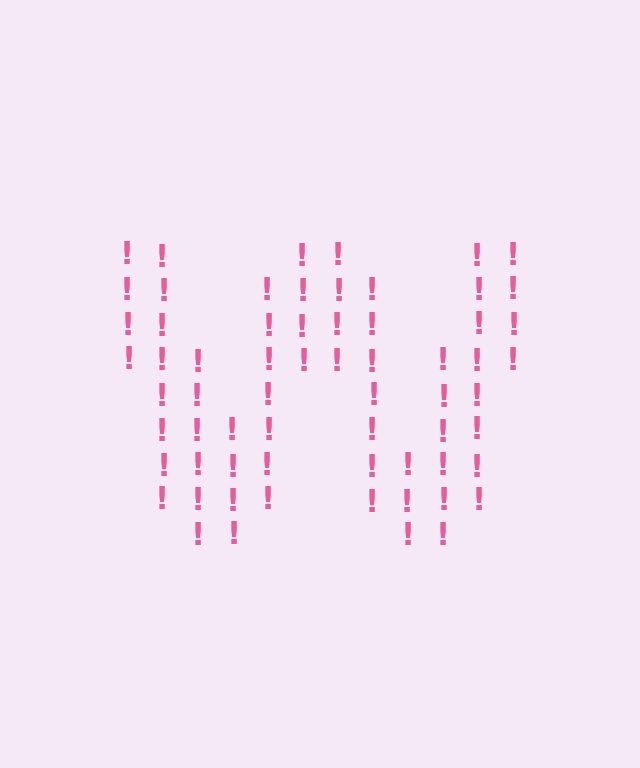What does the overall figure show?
The overall figure shows the letter W.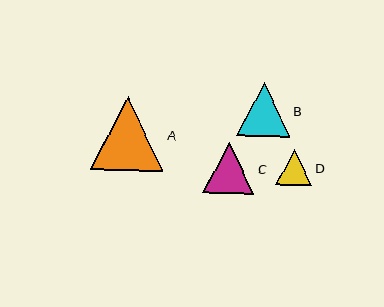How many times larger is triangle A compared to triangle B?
Triangle A is approximately 1.4 times the size of triangle B.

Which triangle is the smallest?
Triangle D is the smallest with a size of approximately 36 pixels.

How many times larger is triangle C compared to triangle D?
Triangle C is approximately 1.4 times the size of triangle D.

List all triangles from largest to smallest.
From largest to smallest: A, B, C, D.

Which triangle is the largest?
Triangle A is the largest with a size of approximately 73 pixels.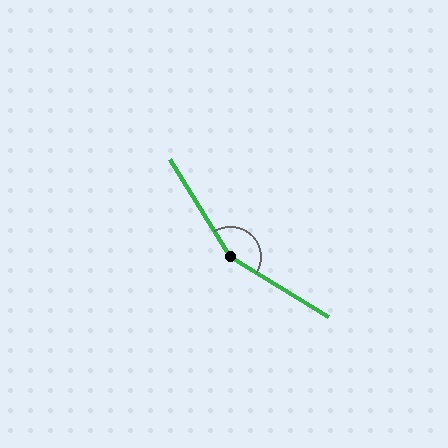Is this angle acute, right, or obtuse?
It is obtuse.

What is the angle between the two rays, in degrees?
Approximately 153 degrees.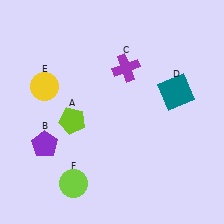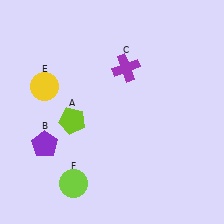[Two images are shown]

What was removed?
The teal square (D) was removed in Image 2.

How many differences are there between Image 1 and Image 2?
There is 1 difference between the two images.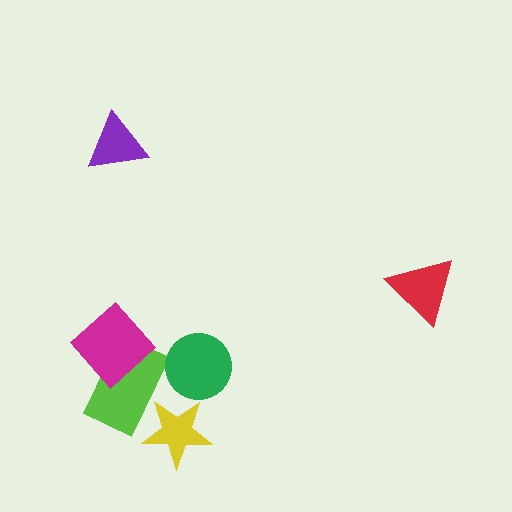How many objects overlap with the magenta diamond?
1 object overlaps with the magenta diamond.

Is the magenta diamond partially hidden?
No, no other shape covers it.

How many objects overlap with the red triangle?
0 objects overlap with the red triangle.